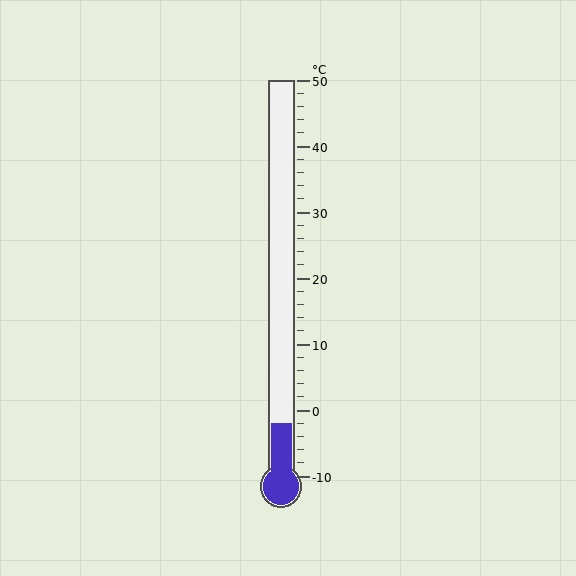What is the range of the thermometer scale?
The thermometer scale ranges from -10°C to 50°C.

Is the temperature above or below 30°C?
The temperature is below 30°C.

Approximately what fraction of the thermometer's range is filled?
The thermometer is filled to approximately 15% of its range.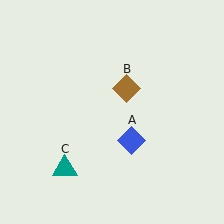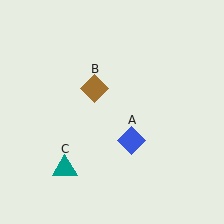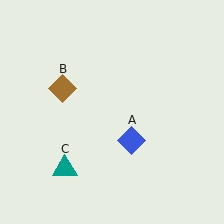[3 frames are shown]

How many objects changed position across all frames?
1 object changed position: brown diamond (object B).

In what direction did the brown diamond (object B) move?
The brown diamond (object B) moved left.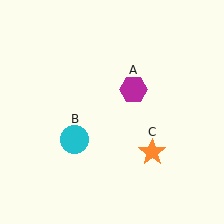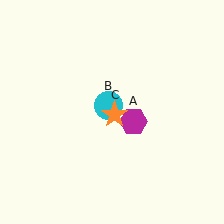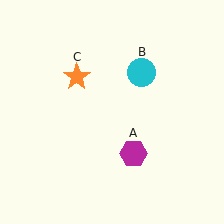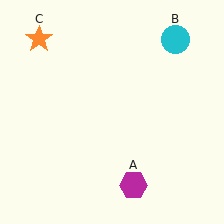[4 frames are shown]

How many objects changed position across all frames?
3 objects changed position: magenta hexagon (object A), cyan circle (object B), orange star (object C).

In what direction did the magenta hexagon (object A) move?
The magenta hexagon (object A) moved down.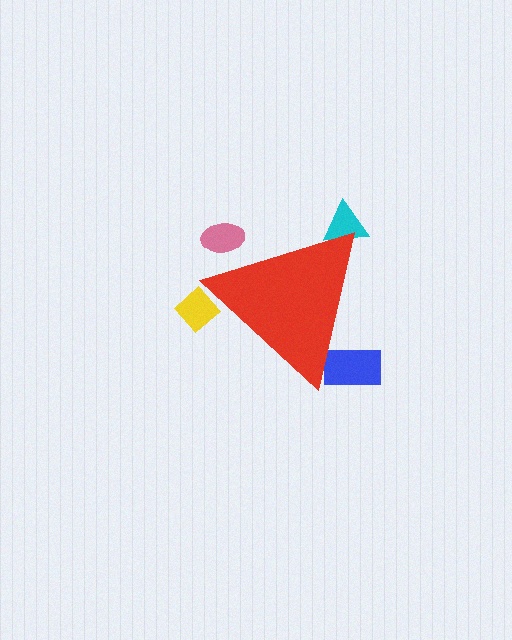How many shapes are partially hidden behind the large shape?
4 shapes are partially hidden.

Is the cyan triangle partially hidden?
Yes, the cyan triangle is partially hidden behind the red triangle.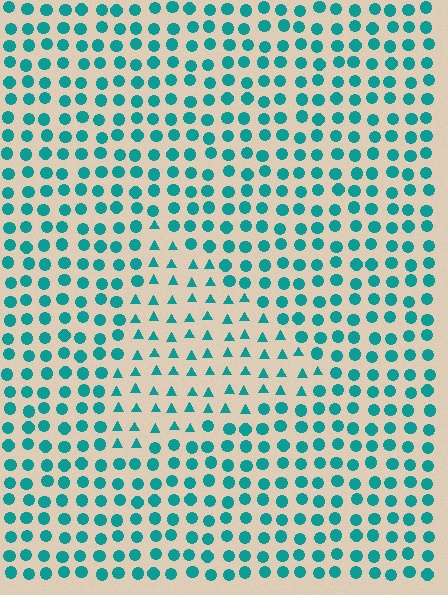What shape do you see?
I see a triangle.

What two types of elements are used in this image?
The image uses triangles inside the triangle region and circles outside it.